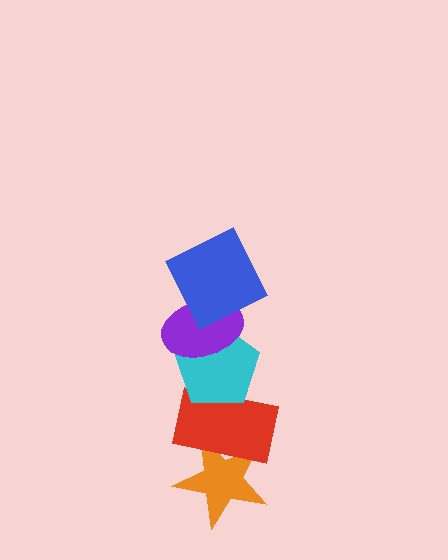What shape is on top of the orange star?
The red rectangle is on top of the orange star.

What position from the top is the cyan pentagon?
The cyan pentagon is 3rd from the top.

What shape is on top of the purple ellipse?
The blue square is on top of the purple ellipse.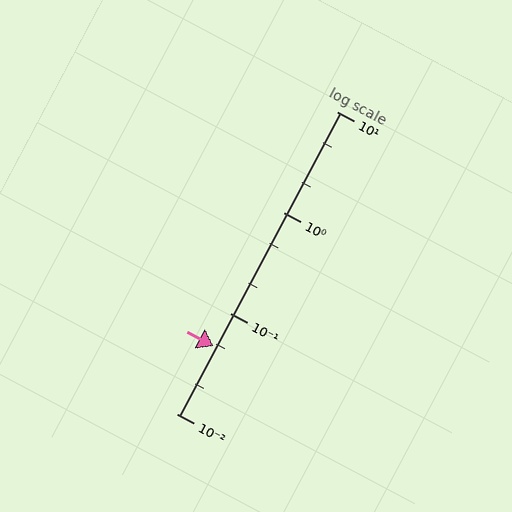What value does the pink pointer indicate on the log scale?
The pointer indicates approximately 0.047.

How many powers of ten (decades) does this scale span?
The scale spans 3 decades, from 0.01 to 10.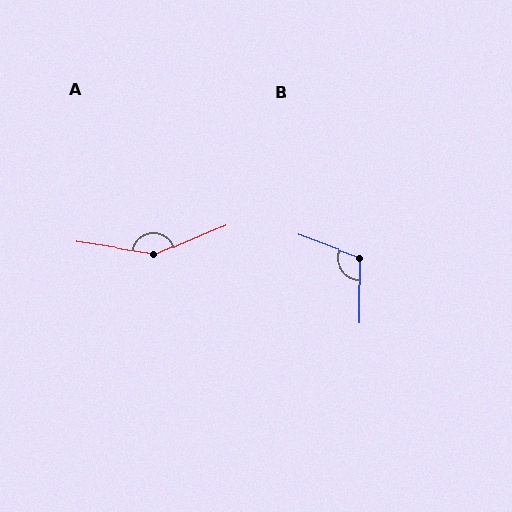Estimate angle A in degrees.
Approximately 149 degrees.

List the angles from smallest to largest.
B (111°), A (149°).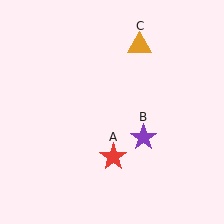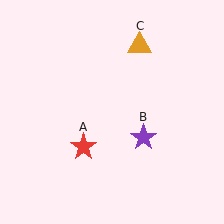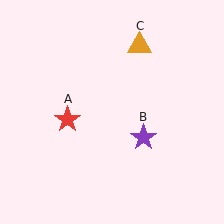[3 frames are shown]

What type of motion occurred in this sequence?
The red star (object A) rotated clockwise around the center of the scene.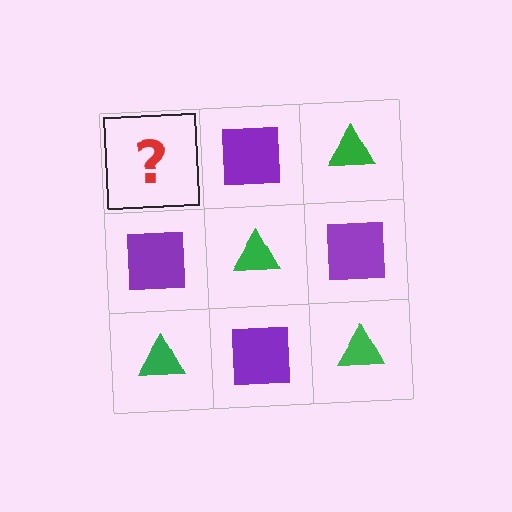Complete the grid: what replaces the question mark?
The question mark should be replaced with a green triangle.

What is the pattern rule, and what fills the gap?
The rule is that it alternates green triangle and purple square in a checkerboard pattern. The gap should be filled with a green triangle.